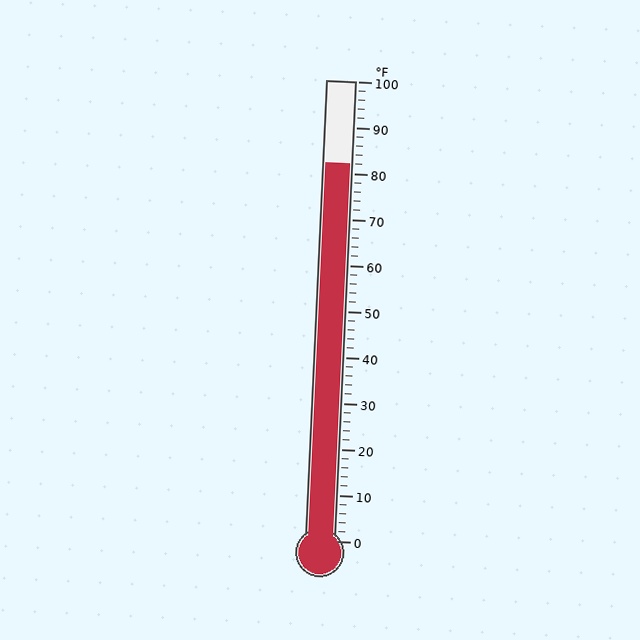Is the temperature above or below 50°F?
The temperature is above 50°F.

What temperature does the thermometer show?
The thermometer shows approximately 82°F.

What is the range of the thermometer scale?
The thermometer scale ranges from 0°F to 100°F.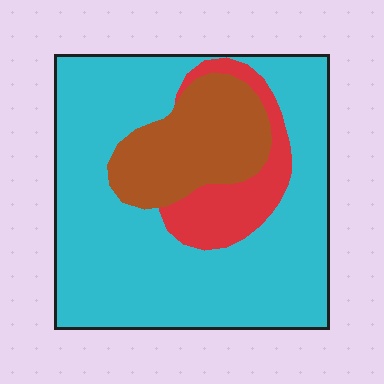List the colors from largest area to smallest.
From largest to smallest: cyan, brown, red.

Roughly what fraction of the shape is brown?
Brown takes up between a sixth and a third of the shape.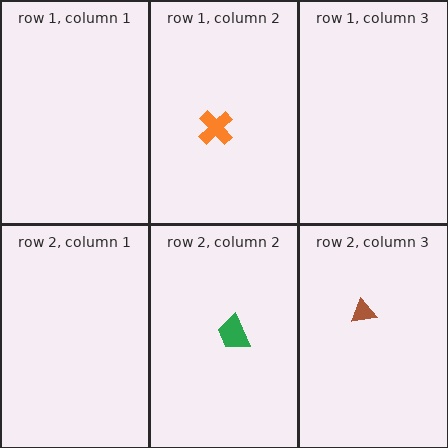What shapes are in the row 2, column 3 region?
The brown triangle.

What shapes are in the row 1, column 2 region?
The orange cross.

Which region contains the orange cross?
The row 1, column 2 region.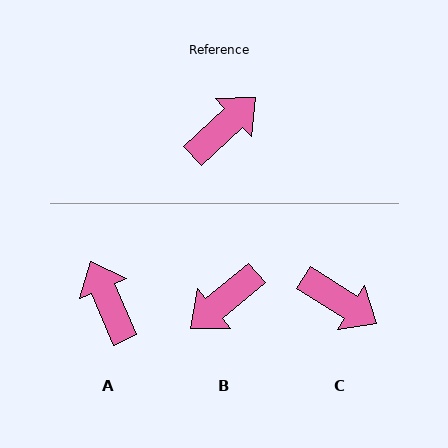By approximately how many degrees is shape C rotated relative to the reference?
Approximately 75 degrees clockwise.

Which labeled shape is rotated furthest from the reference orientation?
B, about 177 degrees away.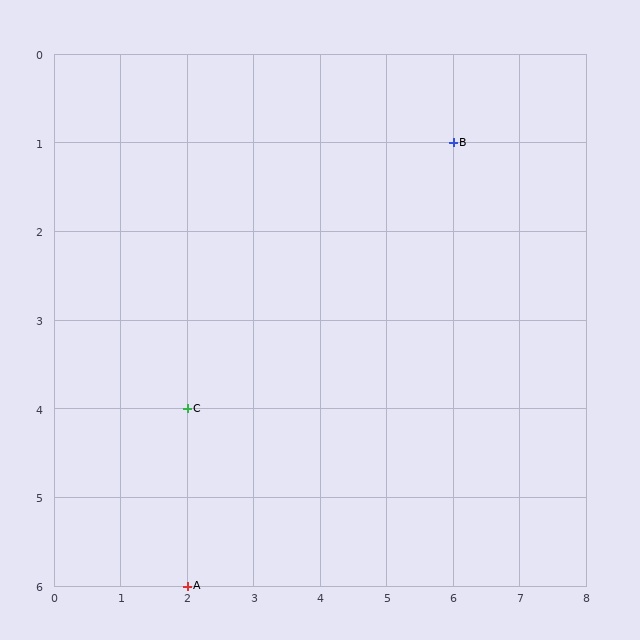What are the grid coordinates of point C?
Point C is at grid coordinates (2, 4).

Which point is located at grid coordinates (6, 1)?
Point B is at (6, 1).